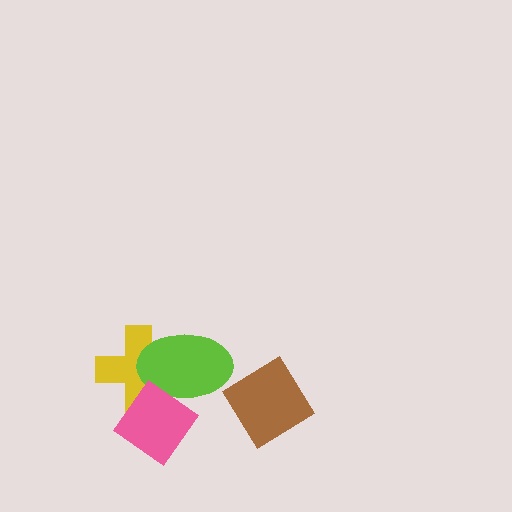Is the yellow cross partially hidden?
Yes, it is partially covered by another shape.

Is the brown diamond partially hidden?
No, no other shape covers it.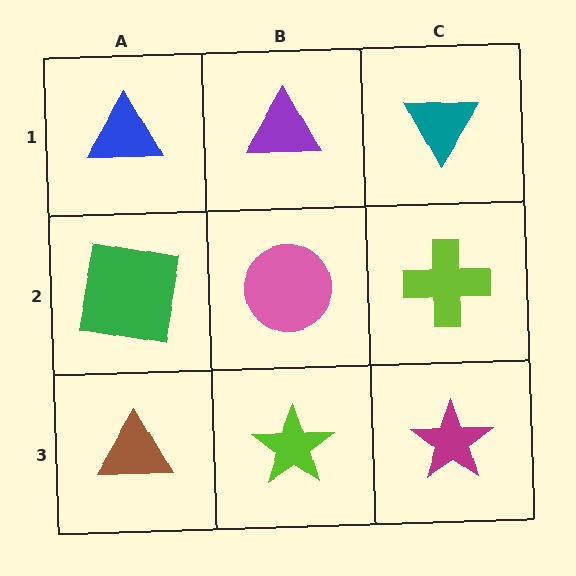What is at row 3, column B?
A lime star.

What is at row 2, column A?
A green square.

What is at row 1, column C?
A teal triangle.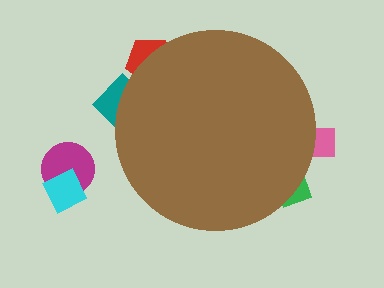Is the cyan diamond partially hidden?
No, the cyan diamond is fully visible.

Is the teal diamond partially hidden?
Yes, the teal diamond is partially hidden behind the brown circle.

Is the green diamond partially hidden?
Yes, the green diamond is partially hidden behind the brown circle.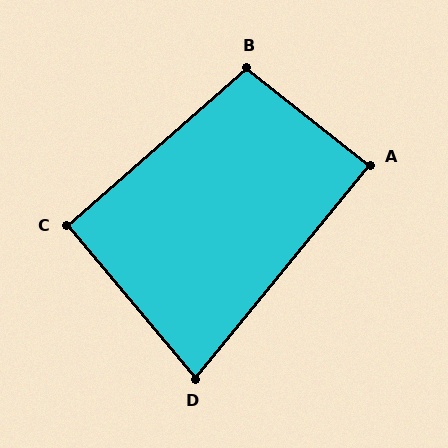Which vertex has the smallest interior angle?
D, at approximately 79 degrees.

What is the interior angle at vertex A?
Approximately 89 degrees (approximately right).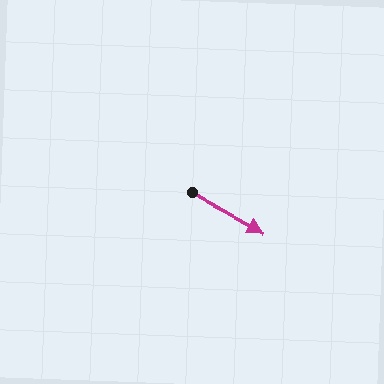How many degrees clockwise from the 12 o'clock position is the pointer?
Approximately 118 degrees.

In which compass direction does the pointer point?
Southeast.